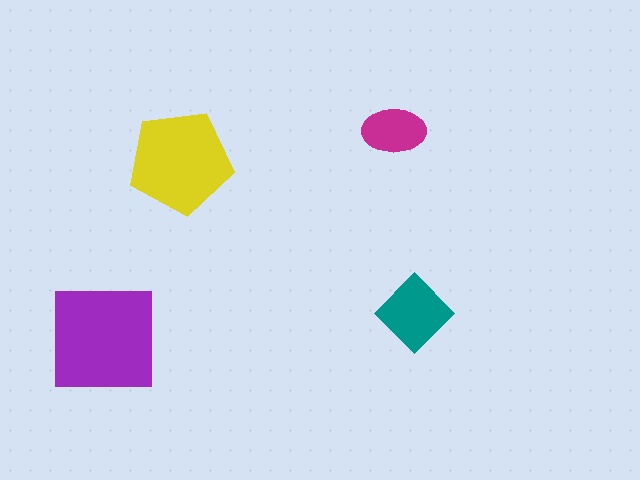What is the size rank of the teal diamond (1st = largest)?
3rd.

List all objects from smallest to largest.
The magenta ellipse, the teal diamond, the yellow pentagon, the purple square.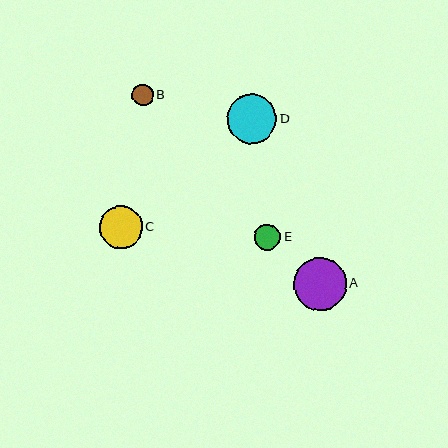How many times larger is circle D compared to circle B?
Circle D is approximately 2.3 times the size of circle B.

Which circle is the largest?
Circle A is the largest with a size of approximately 53 pixels.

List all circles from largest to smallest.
From largest to smallest: A, D, C, E, B.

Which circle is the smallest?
Circle B is the smallest with a size of approximately 21 pixels.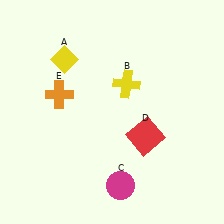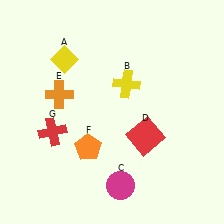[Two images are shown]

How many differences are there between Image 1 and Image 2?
There are 2 differences between the two images.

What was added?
An orange pentagon (F), a red cross (G) were added in Image 2.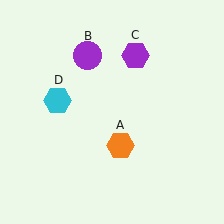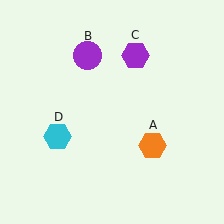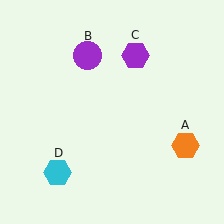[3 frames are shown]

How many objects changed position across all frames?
2 objects changed position: orange hexagon (object A), cyan hexagon (object D).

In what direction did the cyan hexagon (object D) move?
The cyan hexagon (object D) moved down.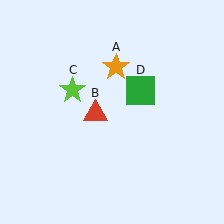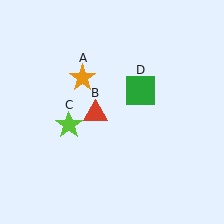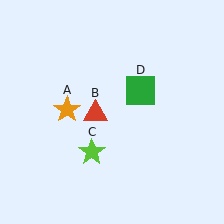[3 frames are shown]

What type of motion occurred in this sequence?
The orange star (object A), lime star (object C) rotated counterclockwise around the center of the scene.